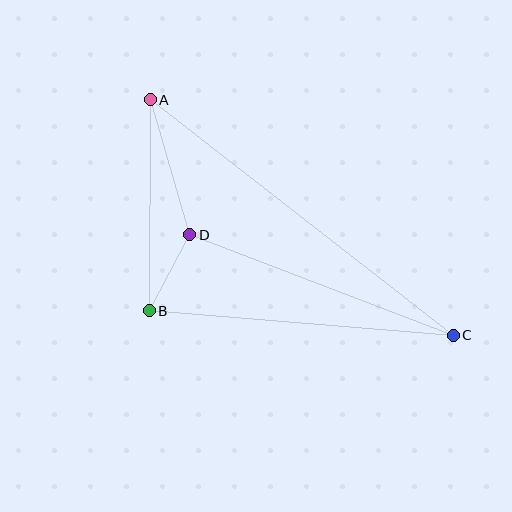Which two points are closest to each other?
Points B and D are closest to each other.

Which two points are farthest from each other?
Points A and C are farthest from each other.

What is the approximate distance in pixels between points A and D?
The distance between A and D is approximately 141 pixels.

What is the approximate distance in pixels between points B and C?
The distance between B and C is approximately 305 pixels.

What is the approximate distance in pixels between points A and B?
The distance between A and B is approximately 211 pixels.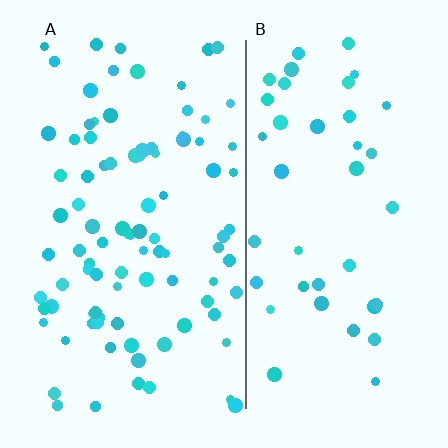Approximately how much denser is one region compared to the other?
Approximately 2.3× — region A over region B.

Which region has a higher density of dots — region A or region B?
A (the left).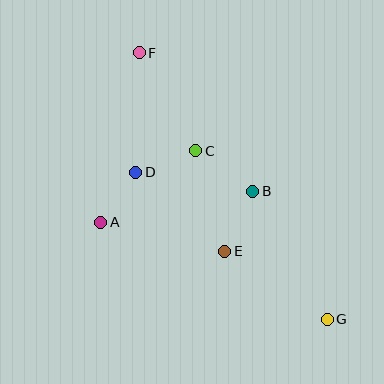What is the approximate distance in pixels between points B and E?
The distance between B and E is approximately 66 pixels.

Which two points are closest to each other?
Points A and D are closest to each other.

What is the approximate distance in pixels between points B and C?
The distance between B and C is approximately 70 pixels.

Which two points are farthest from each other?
Points F and G are farthest from each other.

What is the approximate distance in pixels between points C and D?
The distance between C and D is approximately 64 pixels.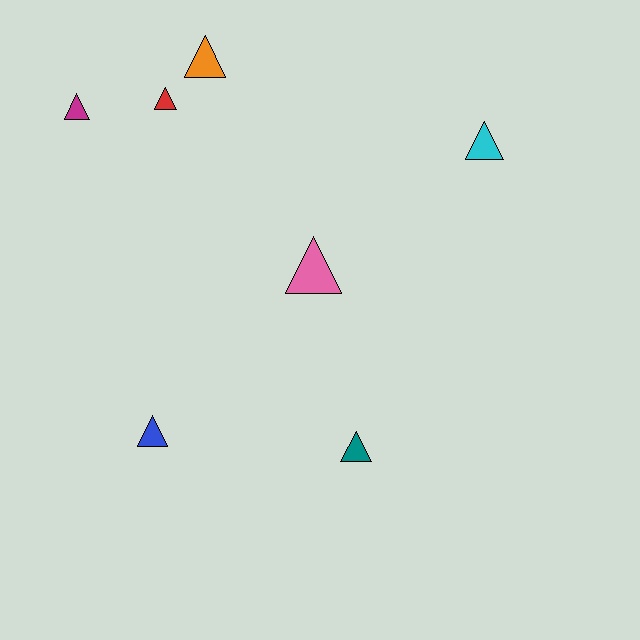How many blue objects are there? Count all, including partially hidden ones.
There is 1 blue object.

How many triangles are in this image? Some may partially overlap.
There are 7 triangles.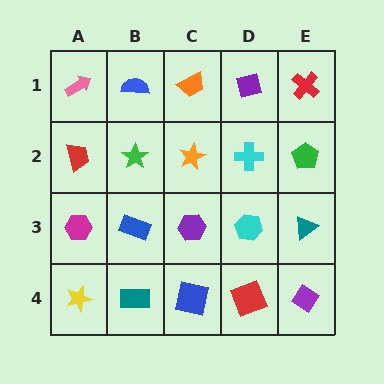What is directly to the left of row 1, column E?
A purple square.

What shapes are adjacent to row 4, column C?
A purple hexagon (row 3, column C), a teal rectangle (row 4, column B), a red square (row 4, column D).